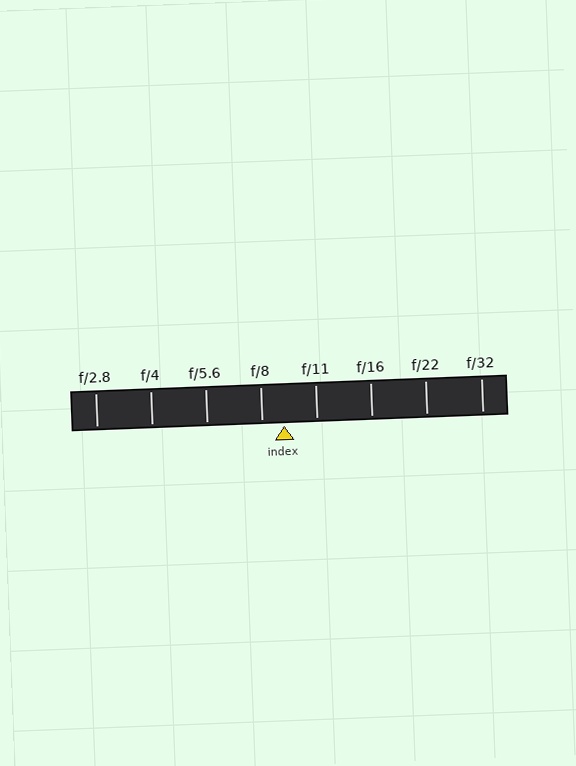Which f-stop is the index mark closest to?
The index mark is closest to f/8.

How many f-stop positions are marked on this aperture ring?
There are 8 f-stop positions marked.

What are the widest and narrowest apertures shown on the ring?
The widest aperture shown is f/2.8 and the narrowest is f/32.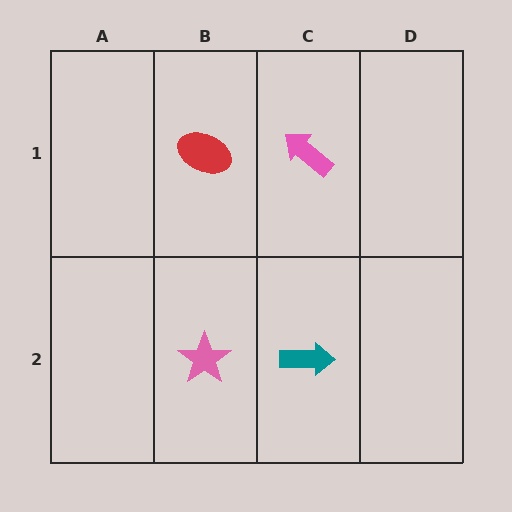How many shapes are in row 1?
2 shapes.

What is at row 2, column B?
A pink star.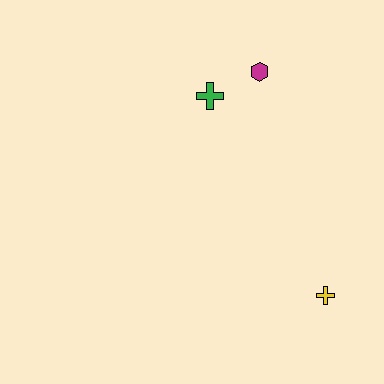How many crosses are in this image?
There are 2 crosses.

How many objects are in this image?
There are 3 objects.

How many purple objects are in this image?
There are no purple objects.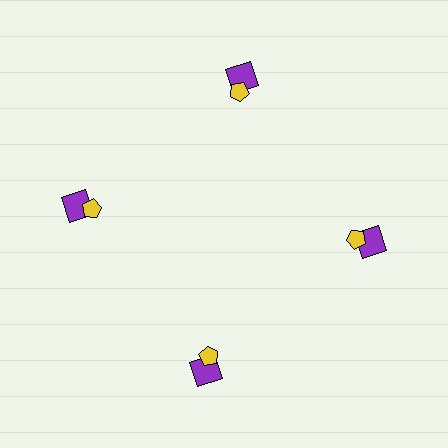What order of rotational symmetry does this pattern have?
This pattern has 4-fold rotational symmetry.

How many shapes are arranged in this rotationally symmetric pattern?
There are 8 shapes, arranged in 4 groups of 2.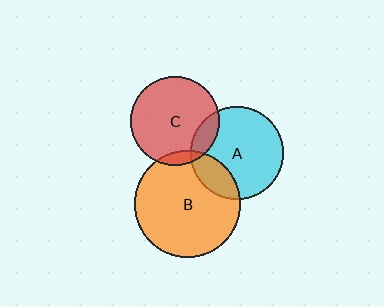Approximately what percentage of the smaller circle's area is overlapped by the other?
Approximately 15%.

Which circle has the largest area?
Circle B (orange).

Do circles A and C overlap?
Yes.